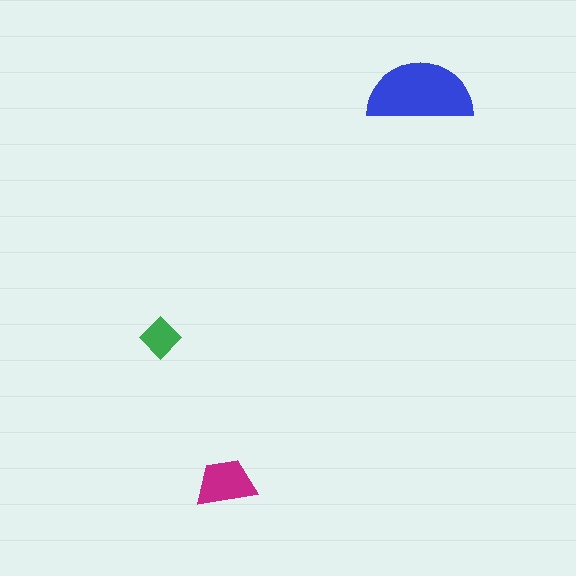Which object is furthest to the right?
The blue semicircle is rightmost.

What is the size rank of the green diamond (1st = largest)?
3rd.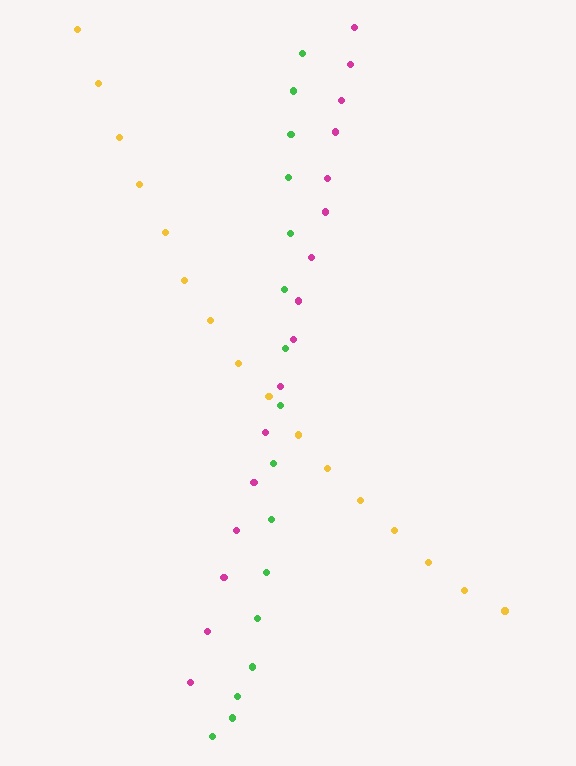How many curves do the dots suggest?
There are 3 distinct paths.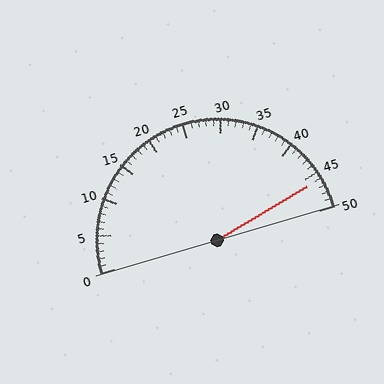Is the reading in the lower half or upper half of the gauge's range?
The reading is in the upper half of the range (0 to 50).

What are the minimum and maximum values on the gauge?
The gauge ranges from 0 to 50.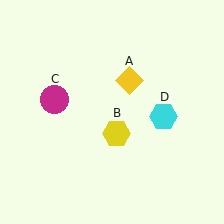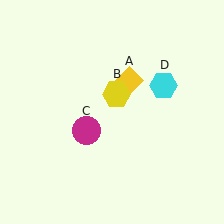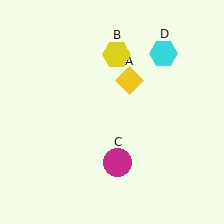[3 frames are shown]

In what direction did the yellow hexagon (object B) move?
The yellow hexagon (object B) moved up.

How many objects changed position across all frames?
3 objects changed position: yellow hexagon (object B), magenta circle (object C), cyan hexagon (object D).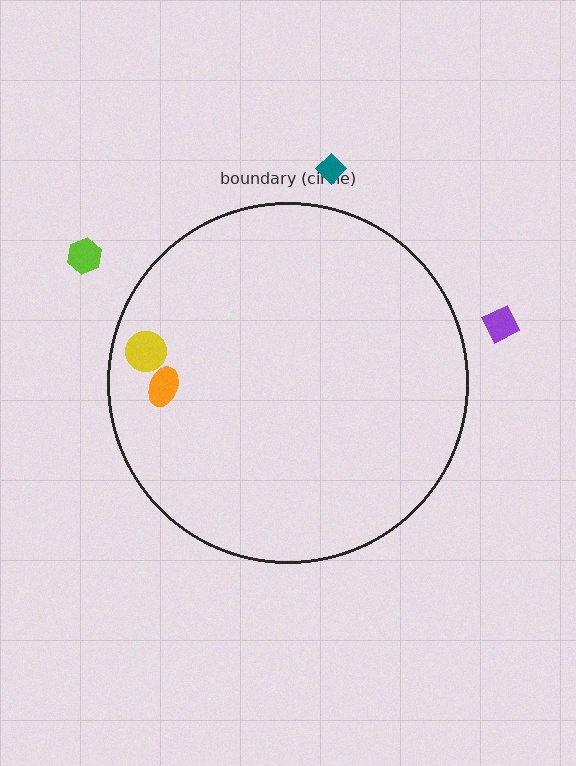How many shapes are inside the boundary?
2 inside, 3 outside.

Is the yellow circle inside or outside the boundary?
Inside.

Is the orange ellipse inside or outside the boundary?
Inside.